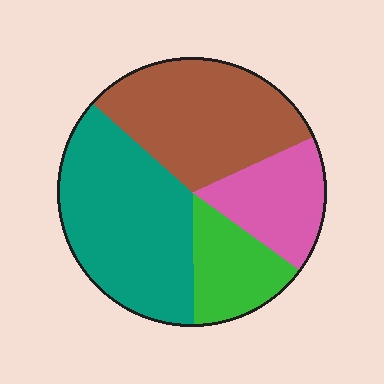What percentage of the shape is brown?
Brown takes up about one third (1/3) of the shape.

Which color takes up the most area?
Teal, at roughly 35%.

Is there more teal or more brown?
Teal.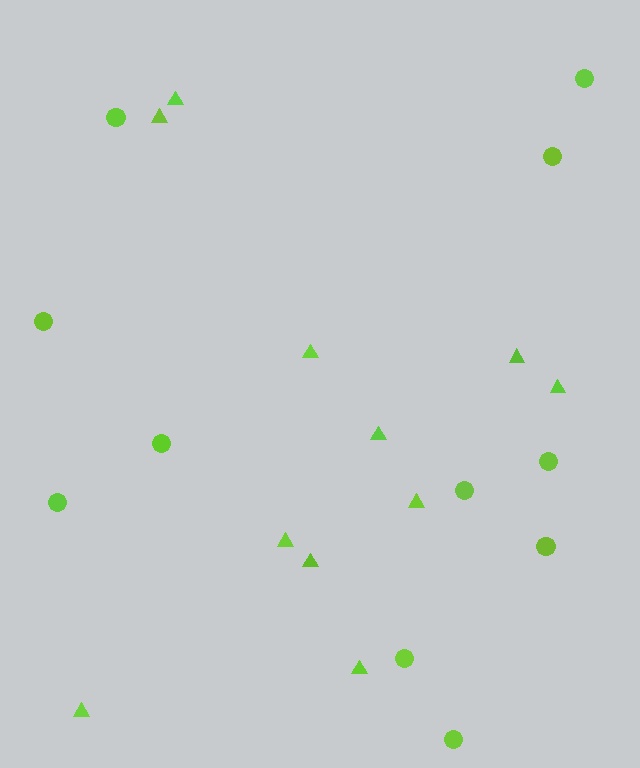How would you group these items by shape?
There are 2 groups: one group of circles (11) and one group of triangles (11).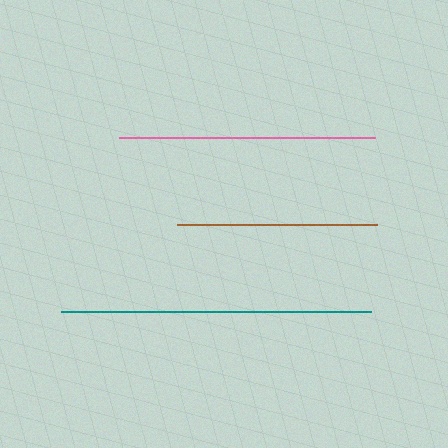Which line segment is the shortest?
The brown line is the shortest at approximately 200 pixels.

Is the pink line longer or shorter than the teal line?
The teal line is longer than the pink line.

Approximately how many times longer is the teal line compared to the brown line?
The teal line is approximately 1.5 times the length of the brown line.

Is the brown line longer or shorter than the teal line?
The teal line is longer than the brown line.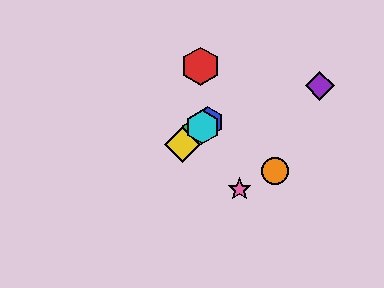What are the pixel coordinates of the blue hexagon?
The blue hexagon is at (208, 122).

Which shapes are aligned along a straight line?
The blue hexagon, the green hexagon, the yellow diamond, the cyan hexagon are aligned along a straight line.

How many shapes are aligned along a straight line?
4 shapes (the blue hexagon, the green hexagon, the yellow diamond, the cyan hexagon) are aligned along a straight line.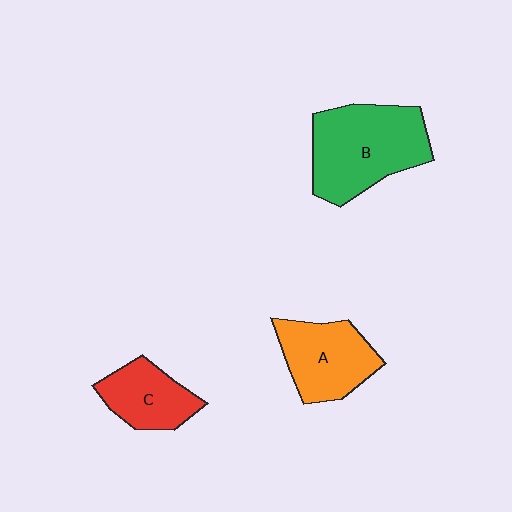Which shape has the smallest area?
Shape C (red).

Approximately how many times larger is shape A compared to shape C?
Approximately 1.3 times.